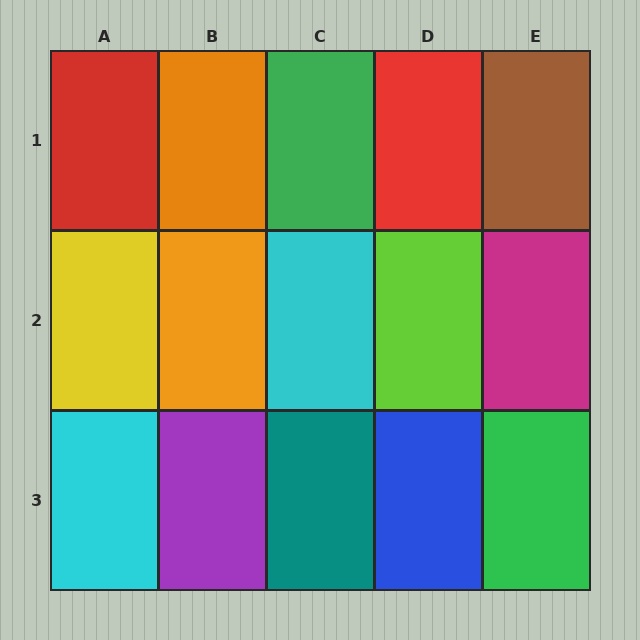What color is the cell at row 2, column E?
Magenta.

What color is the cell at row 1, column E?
Brown.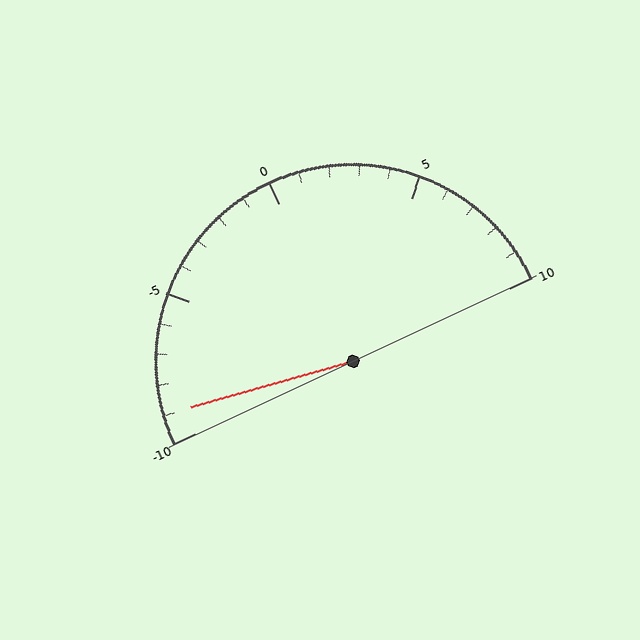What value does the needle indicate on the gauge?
The needle indicates approximately -9.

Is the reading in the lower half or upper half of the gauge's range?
The reading is in the lower half of the range (-10 to 10).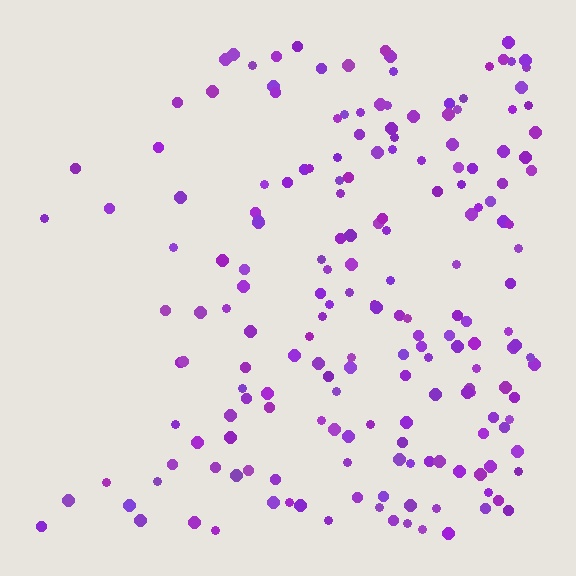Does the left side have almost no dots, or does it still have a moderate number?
Still a moderate number, just noticeably fewer than the right.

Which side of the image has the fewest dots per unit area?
The left.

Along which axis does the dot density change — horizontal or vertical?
Horizontal.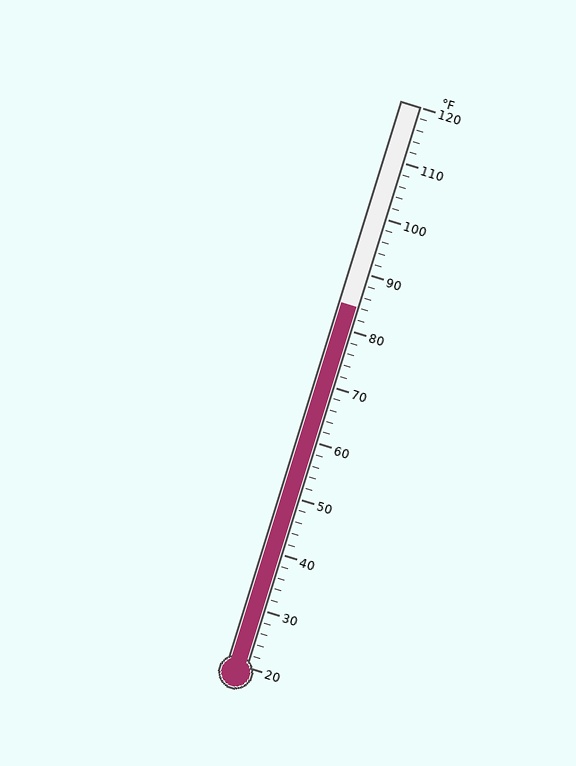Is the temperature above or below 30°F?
The temperature is above 30°F.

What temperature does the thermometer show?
The thermometer shows approximately 84°F.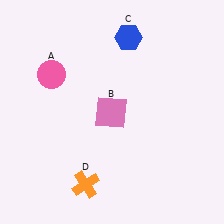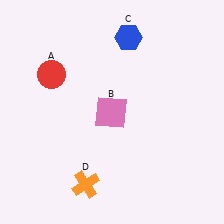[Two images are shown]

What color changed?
The circle (A) changed from pink in Image 1 to red in Image 2.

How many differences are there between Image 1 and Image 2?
There is 1 difference between the two images.